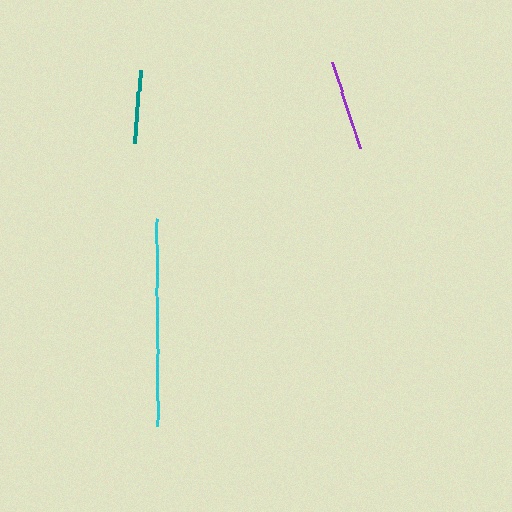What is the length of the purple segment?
The purple segment is approximately 90 pixels long.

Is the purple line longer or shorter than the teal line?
The purple line is longer than the teal line.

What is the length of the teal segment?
The teal segment is approximately 73 pixels long.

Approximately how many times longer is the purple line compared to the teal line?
The purple line is approximately 1.2 times the length of the teal line.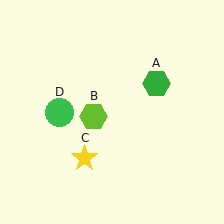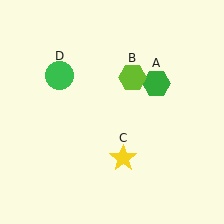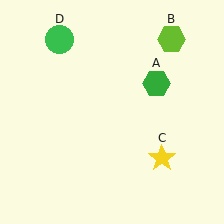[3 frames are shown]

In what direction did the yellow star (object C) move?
The yellow star (object C) moved right.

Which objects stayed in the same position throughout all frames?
Green hexagon (object A) remained stationary.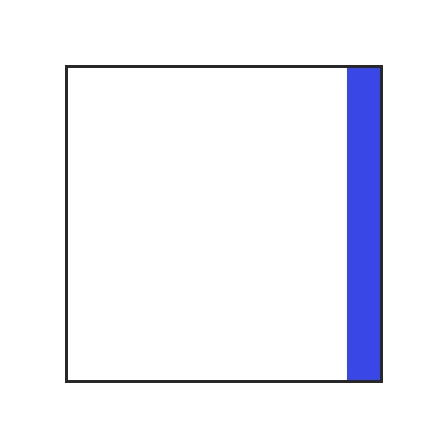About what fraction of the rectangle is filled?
About one eighth (1/8).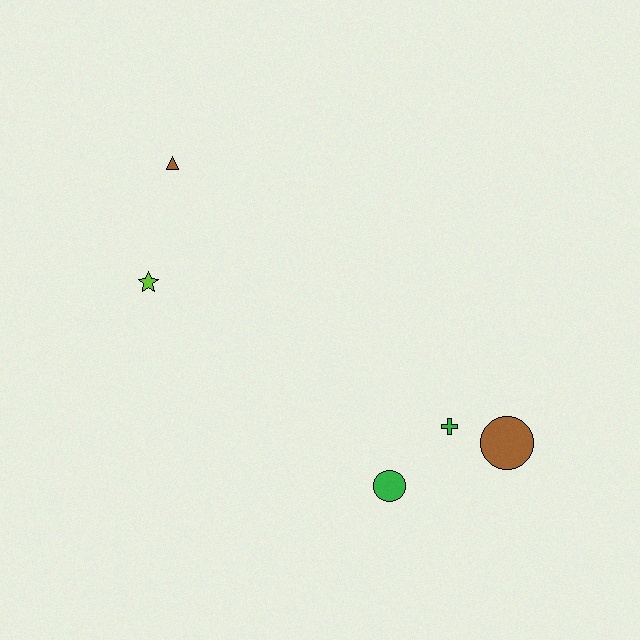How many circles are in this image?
There are 2 circles.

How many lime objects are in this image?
There is 1 lime object.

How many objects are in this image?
There are 5 objects.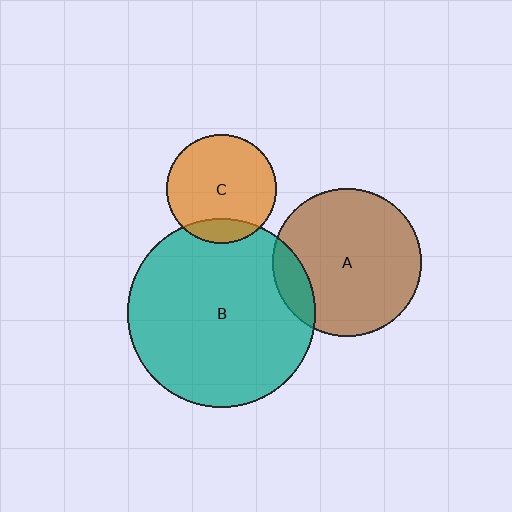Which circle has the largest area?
Circle B (teal).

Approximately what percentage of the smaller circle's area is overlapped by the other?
Approximately 15%.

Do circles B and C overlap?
Yes.